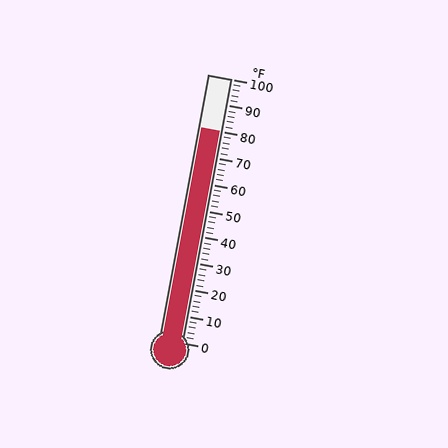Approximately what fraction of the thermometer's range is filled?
The thermometer is filled to approximately 80% of its range.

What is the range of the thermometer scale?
The thermometer scale ranges from 0°F to 100°F.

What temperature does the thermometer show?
The thermometer shows approximately 80°F.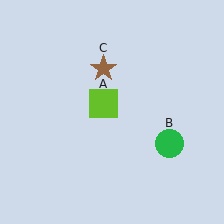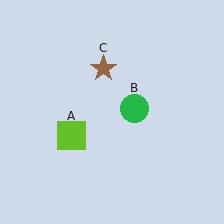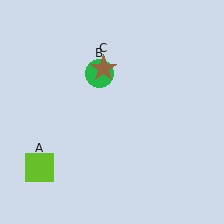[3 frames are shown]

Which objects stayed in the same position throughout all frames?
Brown star (object C) remained stationary.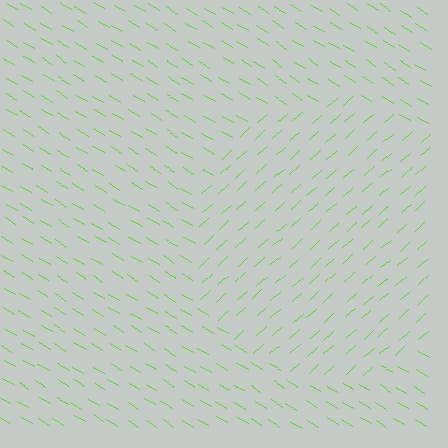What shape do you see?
I see a circle.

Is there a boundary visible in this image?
Yes, there is a texture boundary formed by a change in line orientation.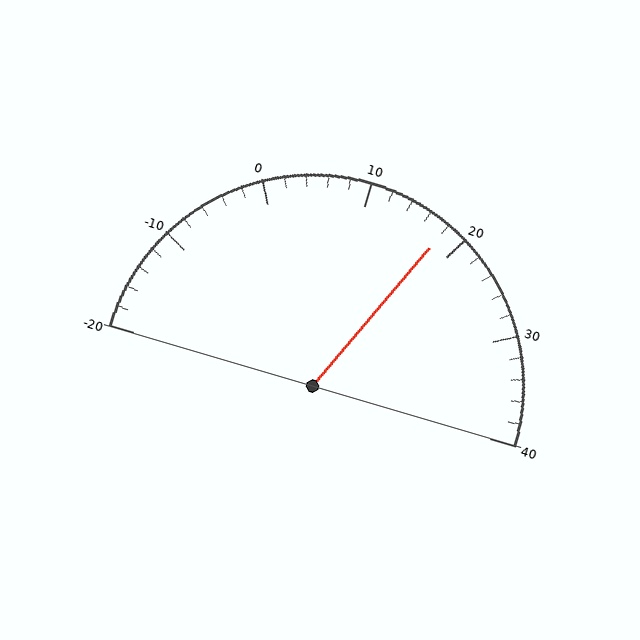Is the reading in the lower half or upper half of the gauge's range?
The reading is in the upper half of the range (-20 to 40).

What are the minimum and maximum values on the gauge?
The gauge ranges from -20 to 40.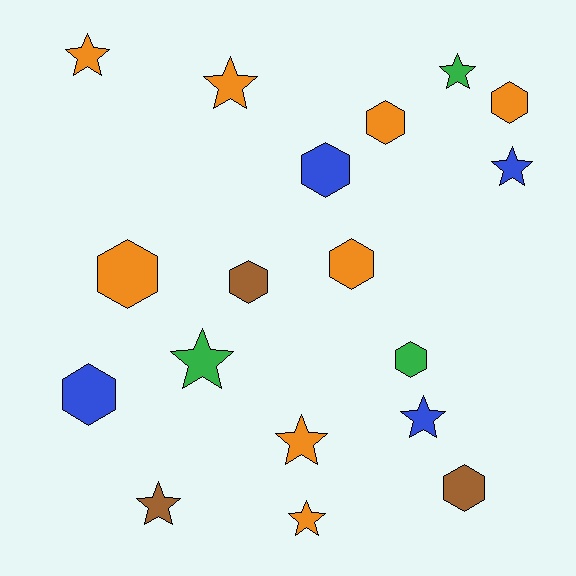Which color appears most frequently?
Orange, with 8 objects.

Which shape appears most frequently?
Star, with 9 objects.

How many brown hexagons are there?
There are 2 brown hexagons.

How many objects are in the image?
There are 18 objects.